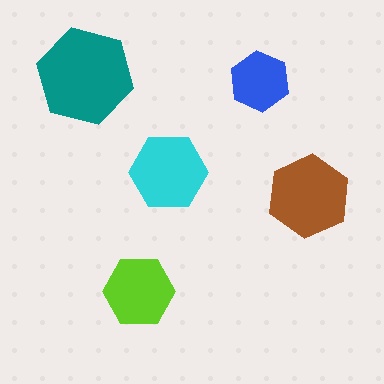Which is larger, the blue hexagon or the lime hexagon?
The lime one.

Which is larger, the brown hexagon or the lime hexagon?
The brown one.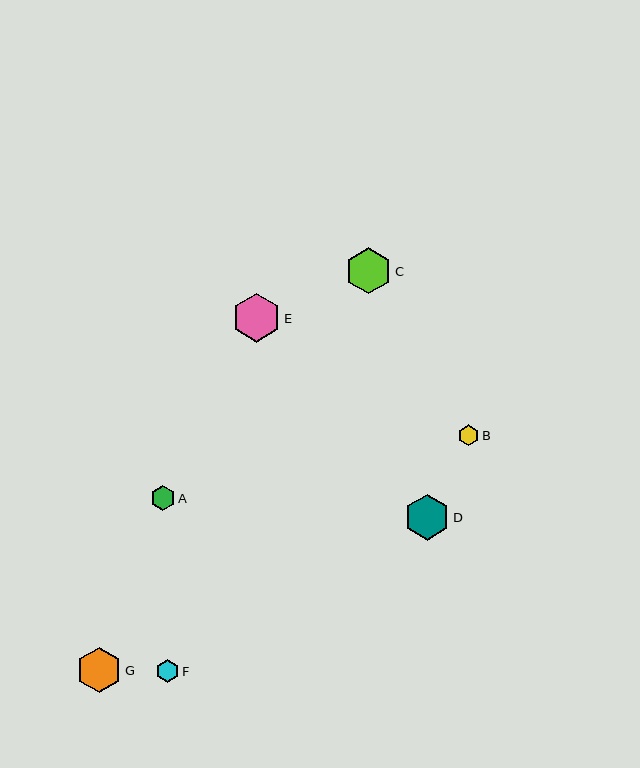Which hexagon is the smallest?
Hexagon B is the smallest with a size of approximately 21 pixels.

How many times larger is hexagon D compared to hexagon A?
Hexagon D is approximately 1.8 times the size of hexagon A.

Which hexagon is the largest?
Hexagon E is the largest with a size of approximately 49 pixels.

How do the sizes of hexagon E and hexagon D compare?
Hexagon E and hexagon D are approximately the same size.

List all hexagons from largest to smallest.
From largest to smallest: E, C, D, G, A, F, B.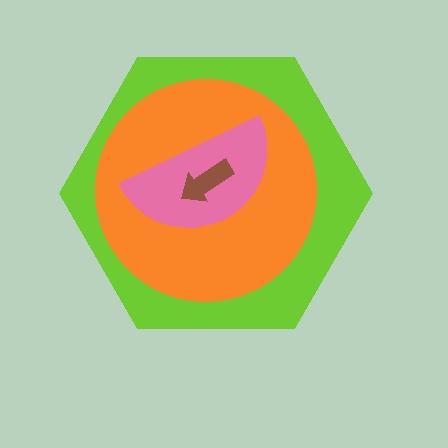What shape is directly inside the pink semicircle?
The brown arrow.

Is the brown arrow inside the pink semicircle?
Yes.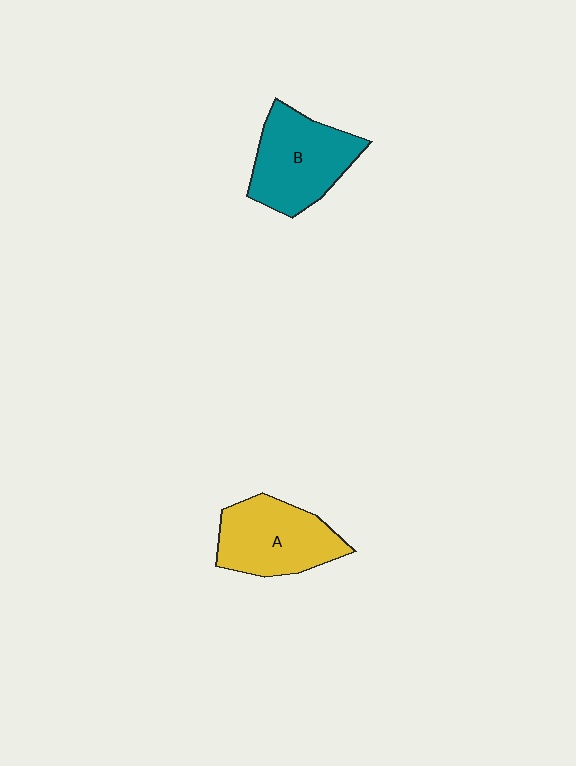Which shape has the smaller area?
Shape A (yellow).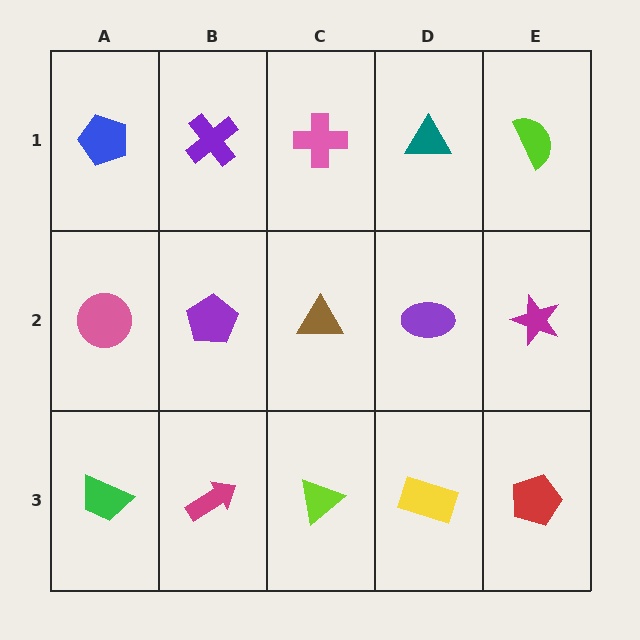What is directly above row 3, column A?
A pink circle.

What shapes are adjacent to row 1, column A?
A pink circle (row 2, column A), a purple cross (row 1, column B).